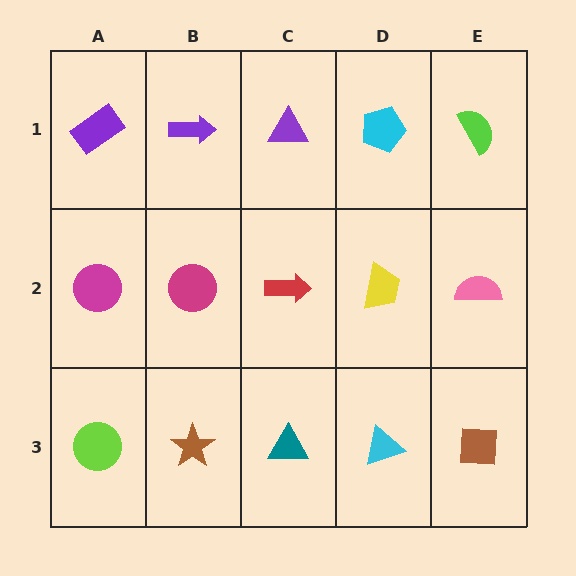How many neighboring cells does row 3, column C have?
3.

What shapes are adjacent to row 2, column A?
A purple rectangle (row 1, column A), a lime circle (row 3, column A), a magenta circle (row 2, column B).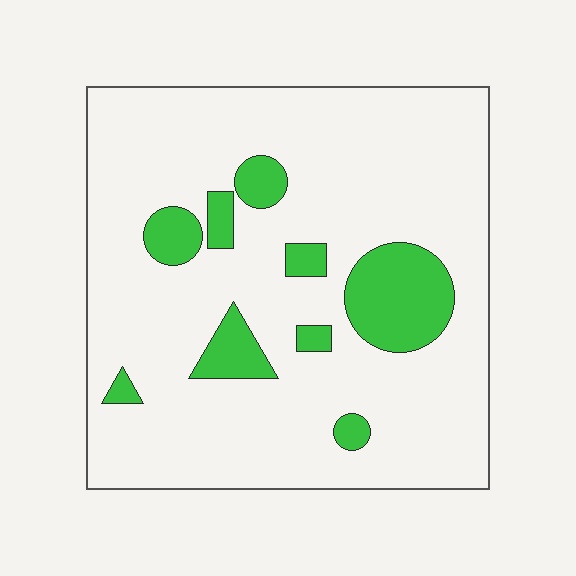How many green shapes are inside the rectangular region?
9.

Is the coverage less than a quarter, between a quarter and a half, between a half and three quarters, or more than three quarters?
Less than a quarter.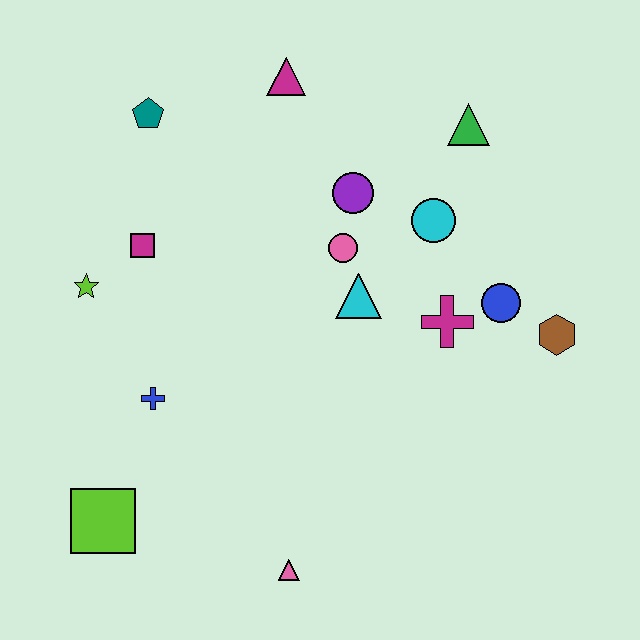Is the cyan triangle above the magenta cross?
Yes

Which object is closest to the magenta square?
The lime star is closest to the magenta square.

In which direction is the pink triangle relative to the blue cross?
The pink triangle is below the blue cross.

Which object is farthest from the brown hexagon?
The lime square is farthest from the brown hexagon.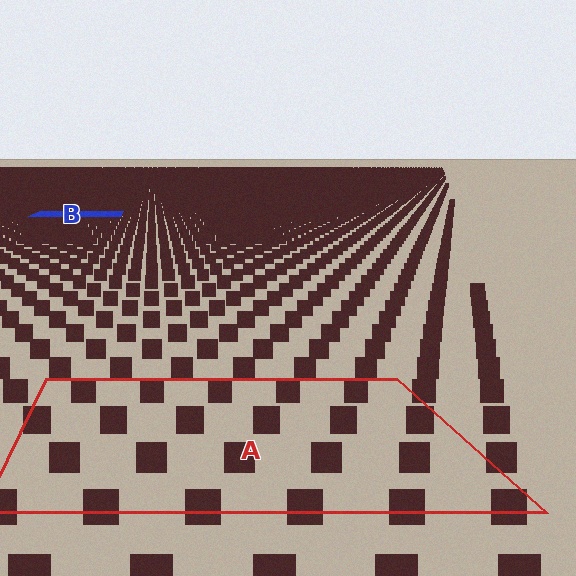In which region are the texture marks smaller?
The texture marks are smaller in region B, because it is farther away.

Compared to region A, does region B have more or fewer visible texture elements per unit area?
Region B has more texture elements per unit area — they are packed more densely because it is farther away.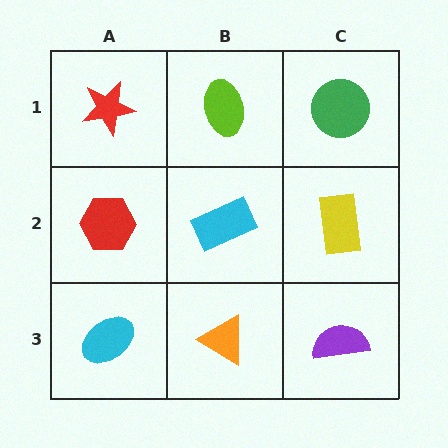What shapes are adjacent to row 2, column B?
A lime ellipse (row 1, column B), an orange triangle (row 3, column B), a red hexagon (row 2, column A), a yellow rectangle (row 2, column C).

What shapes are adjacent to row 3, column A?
A red hexagon (row 2, column A), an orange triangle (row 3, column B).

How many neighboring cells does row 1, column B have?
3.